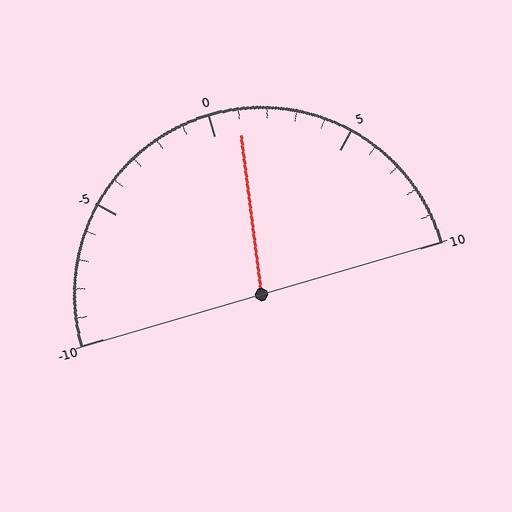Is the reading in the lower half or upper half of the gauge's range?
The reading is in the upper half of the range (-10 to 10).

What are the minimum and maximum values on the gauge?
The gauge ranges from -10 to 10.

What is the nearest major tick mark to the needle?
The nearest major tick mark is 0.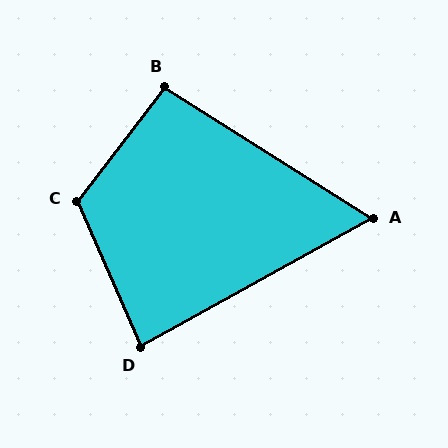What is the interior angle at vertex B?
Approximately 95 degrees (obtuse).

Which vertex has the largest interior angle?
C, at approximately 119 degrees.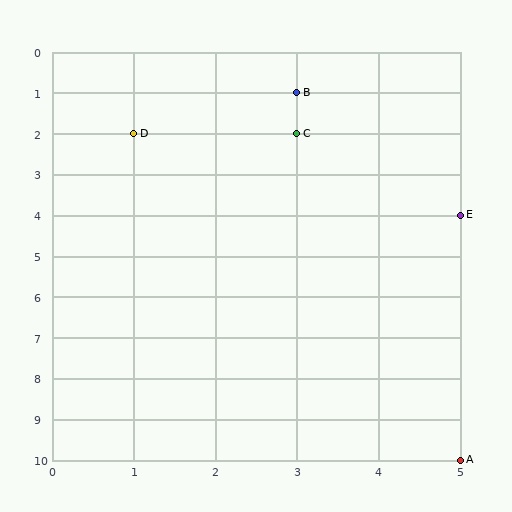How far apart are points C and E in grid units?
Points C and E are 2 columns and 2 rows apart (about 2.8 grid units diagonally).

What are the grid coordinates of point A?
Point A is at grid coordinates (5, 10).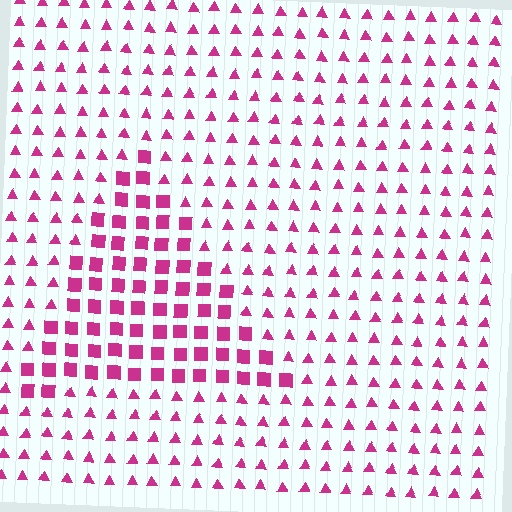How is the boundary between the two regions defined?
The boundary is defined by a change in element shape: squares inside vs. triangles outside. All elements share the same color and spacing.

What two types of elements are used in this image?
The image uses squares inside the triangle region and triangles outside it.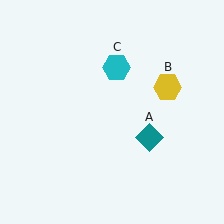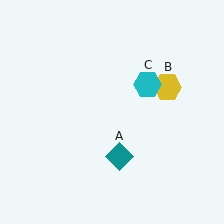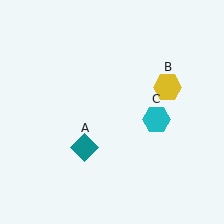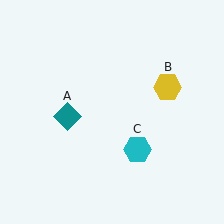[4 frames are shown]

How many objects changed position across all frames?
2 objects changed position: teal diamond (object A), cyan hexagon (object C).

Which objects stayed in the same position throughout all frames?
Yellow hexagon (object B) remained stationary.